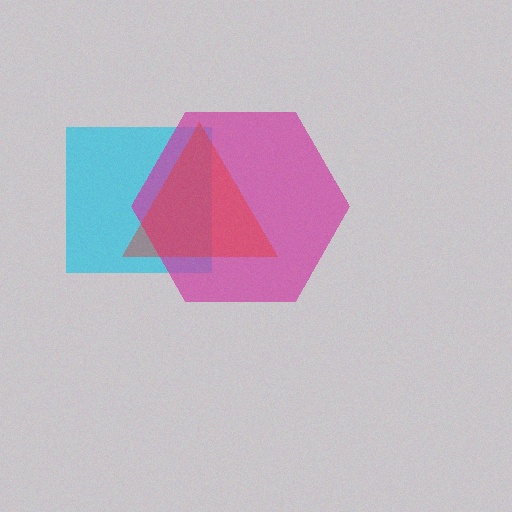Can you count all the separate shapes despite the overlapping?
Yes, there are 3 separate shapes.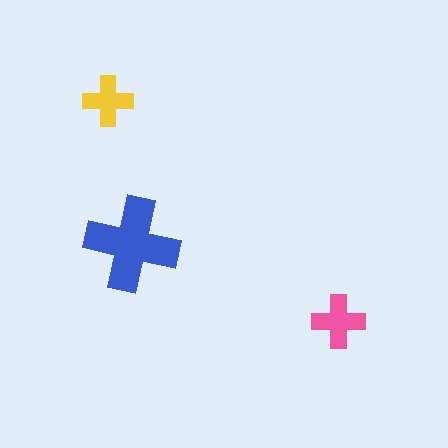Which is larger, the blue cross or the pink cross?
The blue one.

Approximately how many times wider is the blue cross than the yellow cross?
About 2 times wider.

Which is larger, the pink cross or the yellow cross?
The pink one.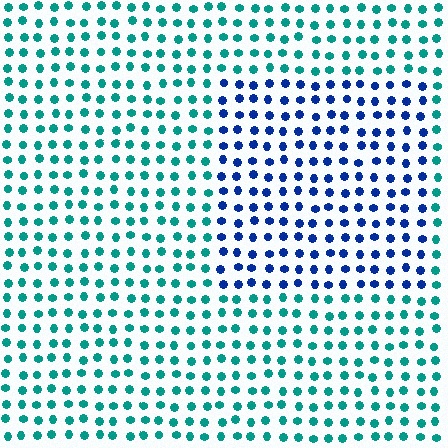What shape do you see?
I see a rectangle.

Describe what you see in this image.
The image is filled with small teal elements in a uniform arrangement. A rectangle-shaped region is visible where the elements are tinted to a slightly different hue, forming a subtle color boundary.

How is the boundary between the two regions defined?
The boundary is defined purely by a slight shift in hue (about 51 degrees). Spacing, size, and orientation are identical on both sides.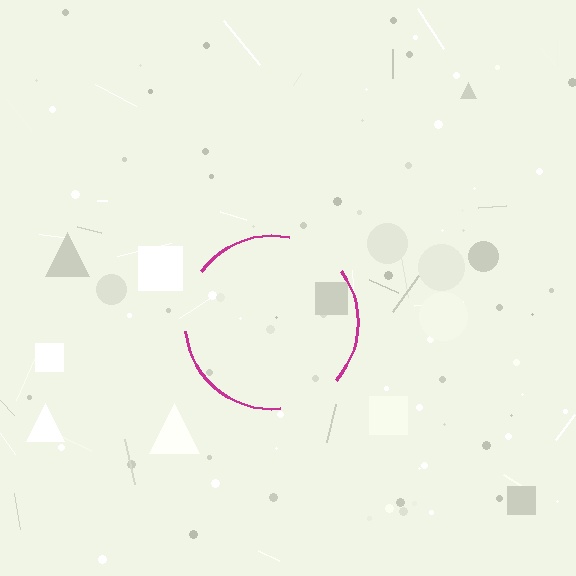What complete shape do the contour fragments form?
The contour fragments form a circle.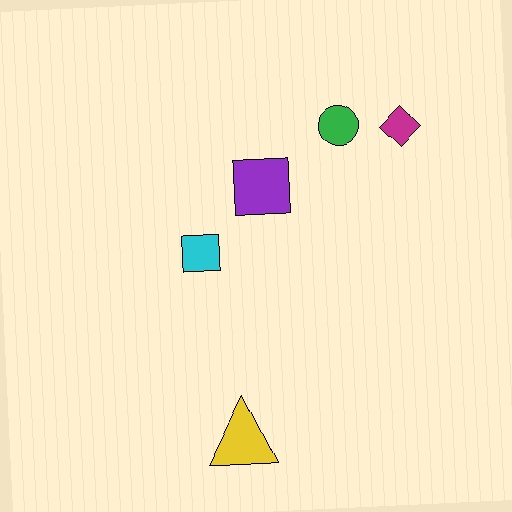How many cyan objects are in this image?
There is 1 cyan object.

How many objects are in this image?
There are 5 objects.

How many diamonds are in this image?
There is 1 diamond.